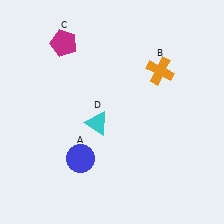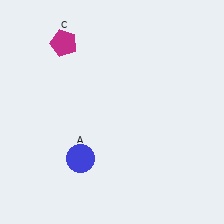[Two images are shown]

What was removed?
The cyan triangle (D), the orange cross (B) were removed in Image 2.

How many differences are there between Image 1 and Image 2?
There are 2 differences between the two images.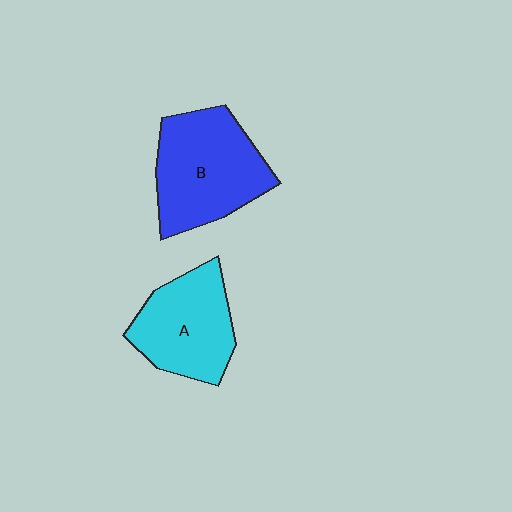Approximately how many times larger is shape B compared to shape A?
Approximately 1.2 times.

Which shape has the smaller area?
Shape A (cyan).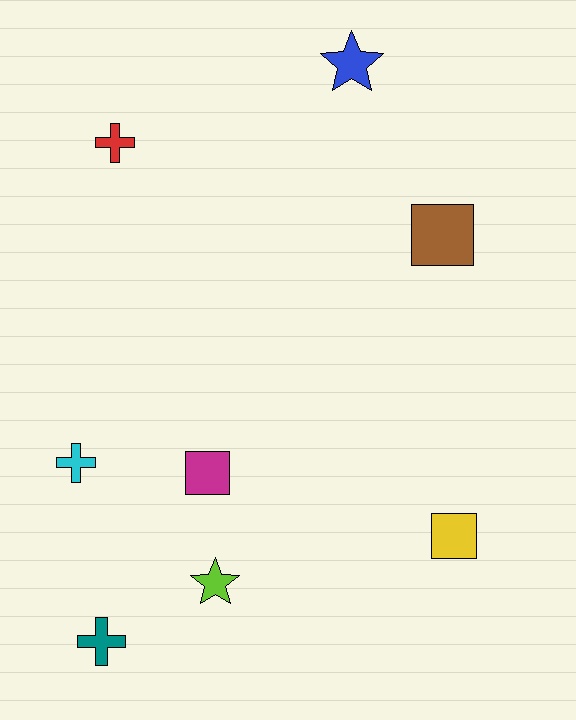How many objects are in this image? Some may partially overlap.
There are 8 objects.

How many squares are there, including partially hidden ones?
There are 3 squares.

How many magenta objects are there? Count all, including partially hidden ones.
There is 1 magenta object.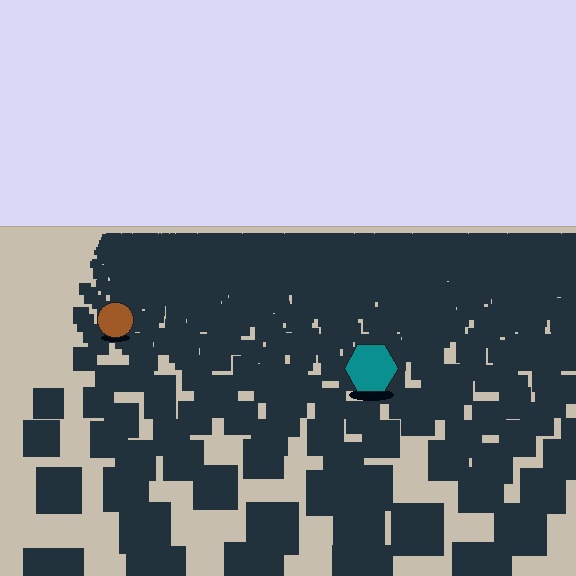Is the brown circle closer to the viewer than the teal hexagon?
No. The teal hexagon is closer — you can tell from the texture gradient: the ground texture is coarser near it.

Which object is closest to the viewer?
The teal hexagon is closest. The texture marks near it are larger and more spread out.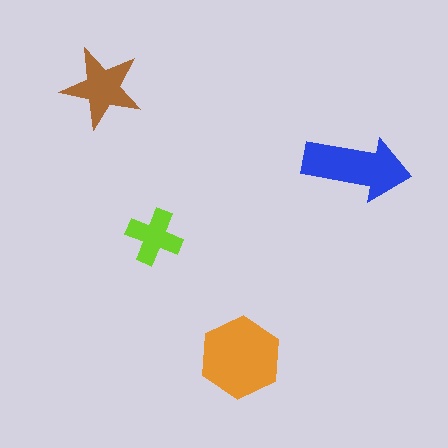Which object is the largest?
The orange hexagon.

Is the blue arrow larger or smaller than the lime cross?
Larger.